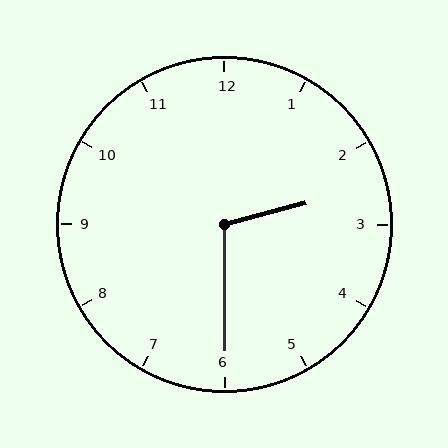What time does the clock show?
2:30.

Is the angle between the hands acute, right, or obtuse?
It is obtuse.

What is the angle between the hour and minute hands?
Approximately 105 degrees.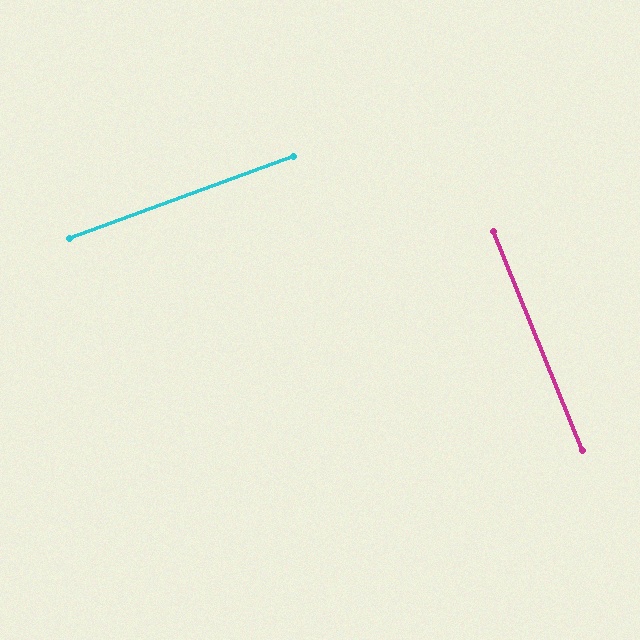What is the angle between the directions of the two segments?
Approximately 88 degrees.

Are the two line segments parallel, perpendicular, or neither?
Perpendicular — they meet at approximately 88°.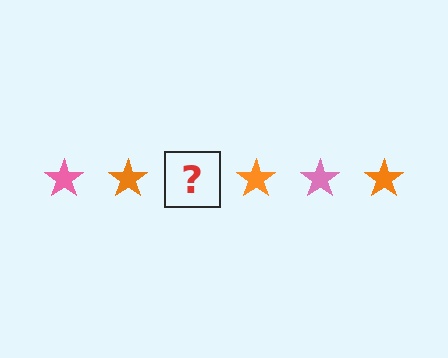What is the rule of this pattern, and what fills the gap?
The rule is that the pattern cycles through pink, orange stars. The gap should be filled with a pink star.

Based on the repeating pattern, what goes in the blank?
The blank should be a pink star.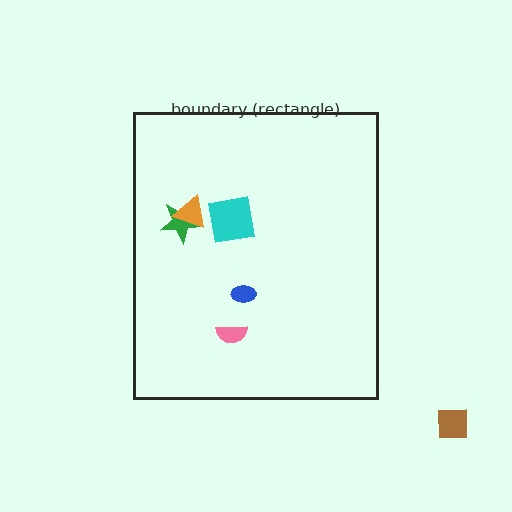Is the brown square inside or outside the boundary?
Outside.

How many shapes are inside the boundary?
5 inside, 1 outside.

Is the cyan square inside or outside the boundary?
Inside.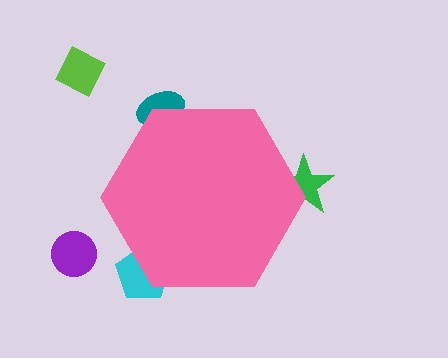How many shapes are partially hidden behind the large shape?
3 shapes are partially hidden.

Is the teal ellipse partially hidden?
Yes, the teal ellipse is partially hidden behind the pink hexagon.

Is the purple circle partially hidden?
No, the purple circle is fully visible.